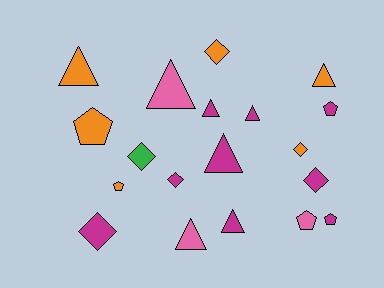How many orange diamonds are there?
There are 2 orange diamonds.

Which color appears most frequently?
Magenta, with 9 objects.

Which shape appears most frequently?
Triangle, with 8 objects.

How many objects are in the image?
There are 19 objects.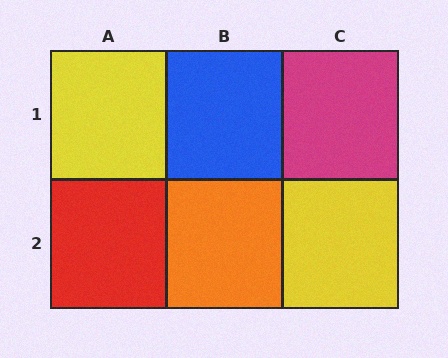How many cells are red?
1 cell is red.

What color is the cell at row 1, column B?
Blue.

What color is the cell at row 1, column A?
Yellow.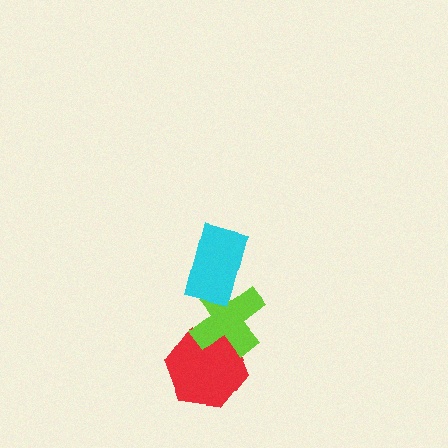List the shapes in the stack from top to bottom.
From top to bottom: the cyan rectangle, the lime cross, the red hexagon.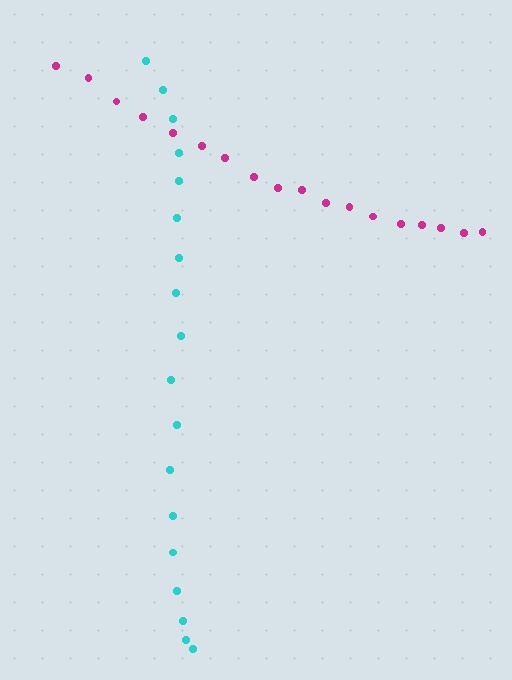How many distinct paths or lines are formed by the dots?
There are 2 distinct paths.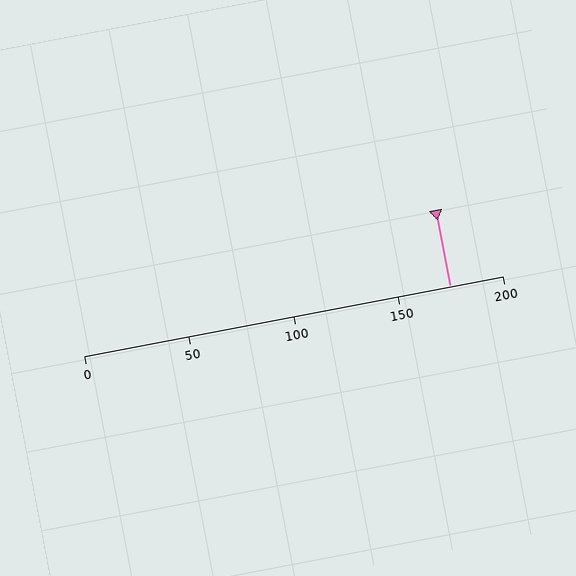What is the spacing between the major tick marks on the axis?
The major ticks are spaced 50 apart.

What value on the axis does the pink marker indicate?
The marker indicates approximately 175.